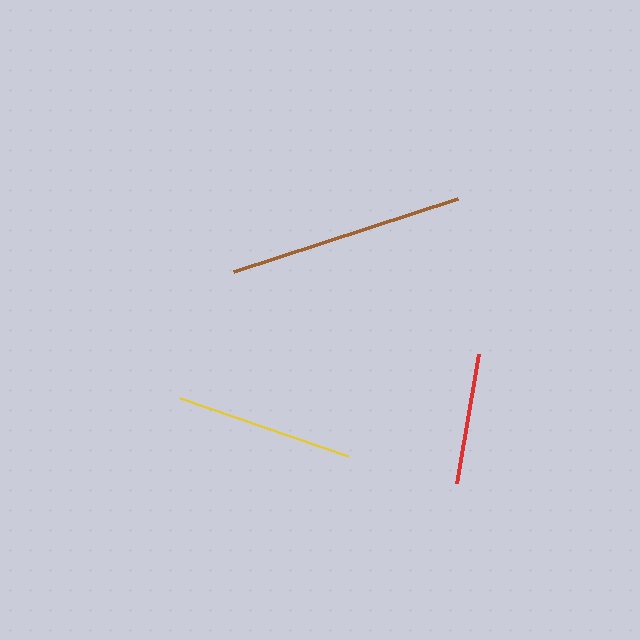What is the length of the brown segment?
The brown segment is approximately 236 pixels long.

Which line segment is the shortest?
The red line is the shortest at approximately 131 pixels.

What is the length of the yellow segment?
The yellow segment is approximately 177 pixels long.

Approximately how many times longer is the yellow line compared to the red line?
The yellow line is approximately 1.4 times the length of the red line.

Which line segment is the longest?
The brown line is the longest at approximately 236 pixels.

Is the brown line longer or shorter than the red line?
The brown line is longer than the red line.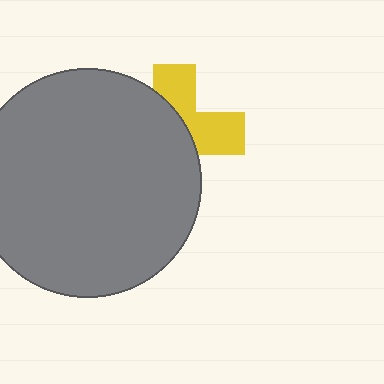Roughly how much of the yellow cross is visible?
A small part of it is visible (roughly 41%).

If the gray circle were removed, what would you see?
You would see the complete yellow cross.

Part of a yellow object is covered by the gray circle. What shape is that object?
It is a cross.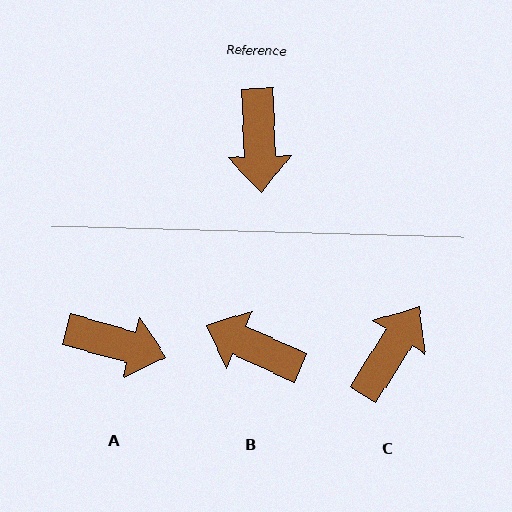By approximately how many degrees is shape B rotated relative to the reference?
Approximately 117 degrees clockwise.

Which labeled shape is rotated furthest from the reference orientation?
C, about 145 degrees away.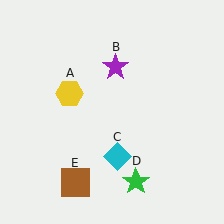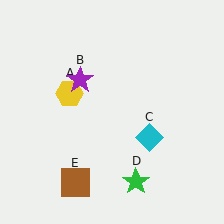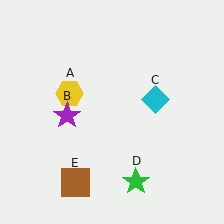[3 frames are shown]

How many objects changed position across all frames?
2 objects changed position: purple star (object B), cyan diamond (object C).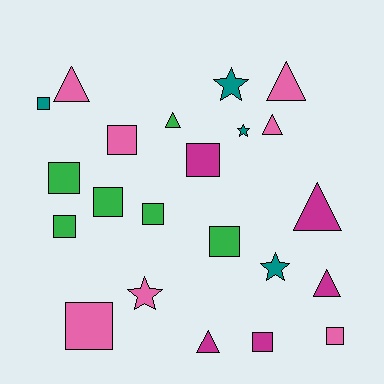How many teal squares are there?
There is 1 teal square.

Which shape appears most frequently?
Square, with 11 objects.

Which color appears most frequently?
Pink, with 7 objects.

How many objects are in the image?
There are 22 objects.